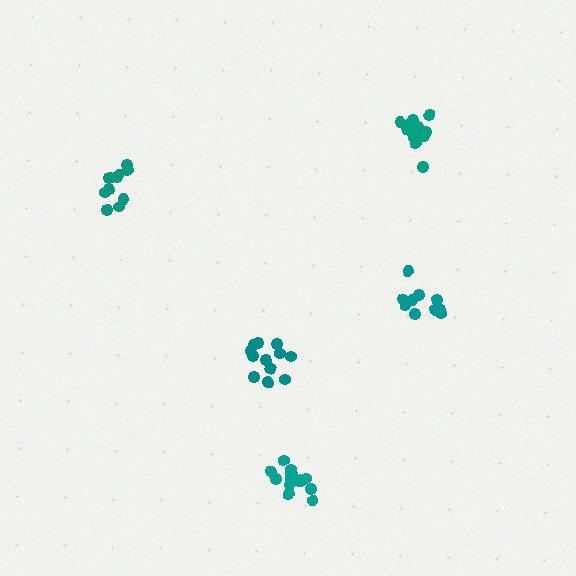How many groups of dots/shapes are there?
There are 5 groups.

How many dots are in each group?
Group 1: 10 dots, Group 2: 12 dots, Group 3: 15 dots, Group 4: 13 dots, Group 5: 10 dots (60 total).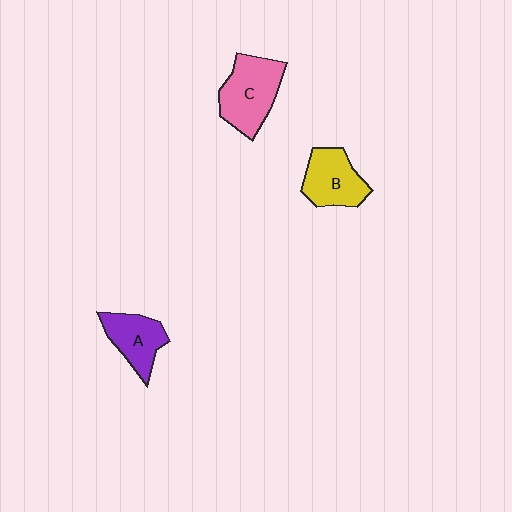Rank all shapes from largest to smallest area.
From largest to smallest: C (pink), B (yellow), A (purple).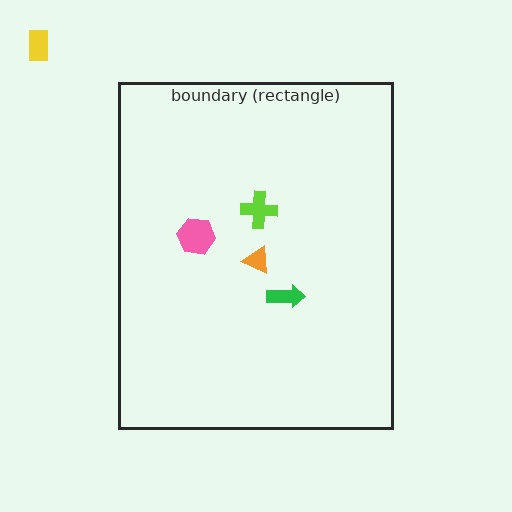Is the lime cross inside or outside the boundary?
Inside.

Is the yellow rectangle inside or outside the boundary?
Outside.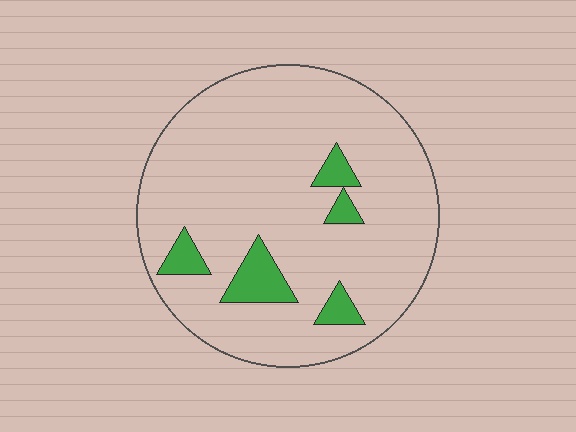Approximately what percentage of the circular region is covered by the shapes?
Approximately 10%.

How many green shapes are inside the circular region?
5.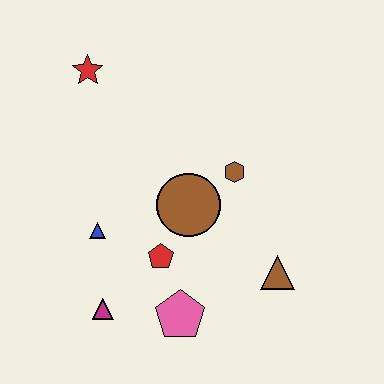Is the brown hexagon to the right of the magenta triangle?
Yes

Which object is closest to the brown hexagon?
The brown circle is closest to the brown hexagon.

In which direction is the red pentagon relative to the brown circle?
The red pentagon is below the brown circle.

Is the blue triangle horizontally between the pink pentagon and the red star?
Yes